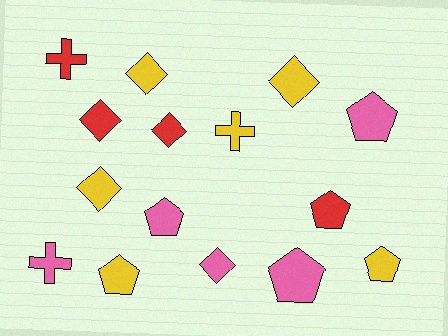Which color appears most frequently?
Yellow, with 6 objects.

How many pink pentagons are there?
There are 3 pink pentagons.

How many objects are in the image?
There are 15 objects.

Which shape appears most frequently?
Pentagon, with 6 objects.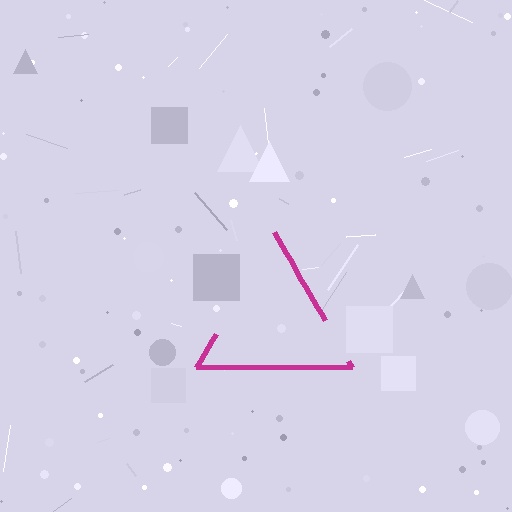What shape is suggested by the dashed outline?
The dashed outline suggests a triangle.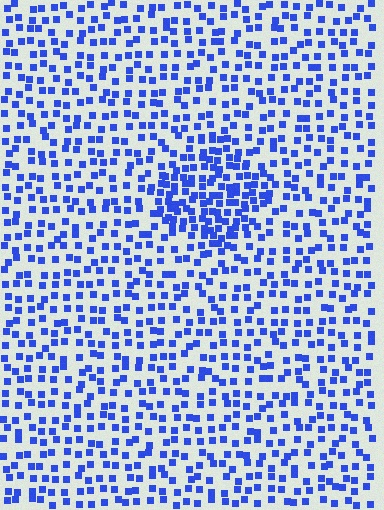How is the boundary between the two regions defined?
The boundary is defined by a change in element density (approximately 2.0x ratio). All elements are the same color, size, and shape.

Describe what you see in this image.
The image contains small blue elements arranged at two different densities. A diamond-shaped region is visible where the elements are more densely packed than the surrounding area.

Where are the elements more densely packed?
The elements are more densely packed inside the diamond boundary.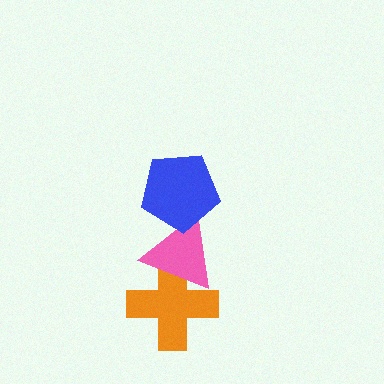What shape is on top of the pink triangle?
The blue pentagon is on top of the pink triangle.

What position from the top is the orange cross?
The orange cross is 3rd from the top.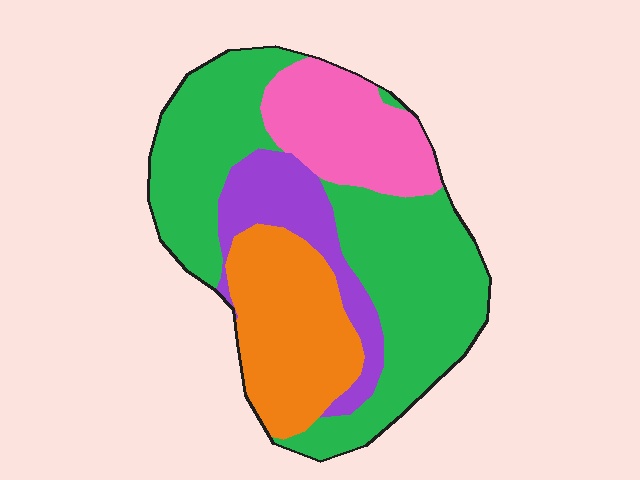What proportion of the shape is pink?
Pink covers 17% of the shape.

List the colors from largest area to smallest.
From largest to smallest: green, orange, pink, purple.